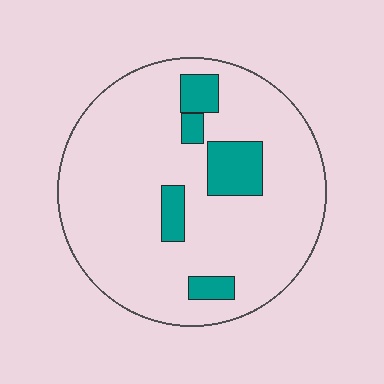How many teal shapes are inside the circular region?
5.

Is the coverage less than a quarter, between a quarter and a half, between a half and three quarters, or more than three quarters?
Less than a quarter.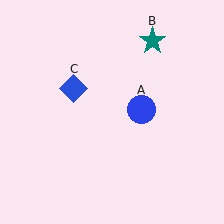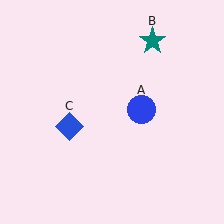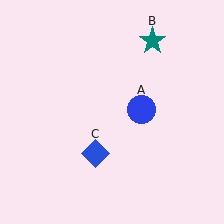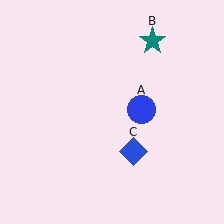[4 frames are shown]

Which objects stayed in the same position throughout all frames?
Blue circle (object A) and teal star (object B) remained stationary.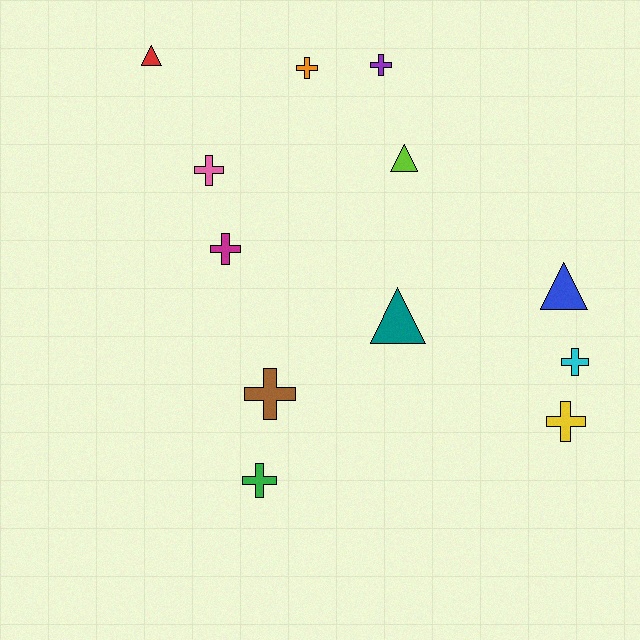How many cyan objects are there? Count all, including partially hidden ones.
There is 1 cyan object.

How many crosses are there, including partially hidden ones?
There are 8 crosses.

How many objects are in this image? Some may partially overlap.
There are 12 objects.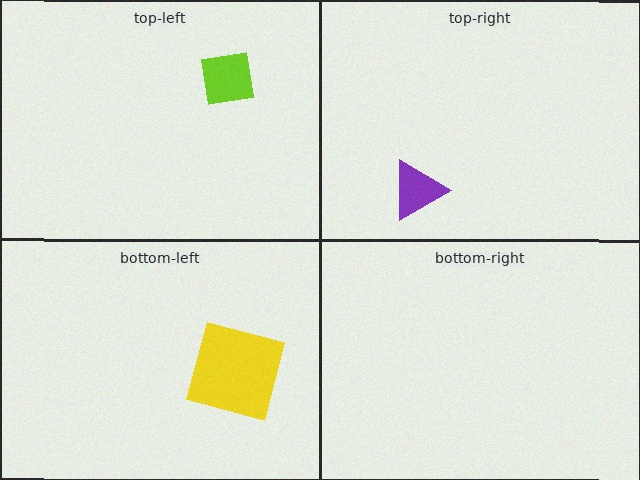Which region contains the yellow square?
The bottom-left region.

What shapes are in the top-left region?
The lime square.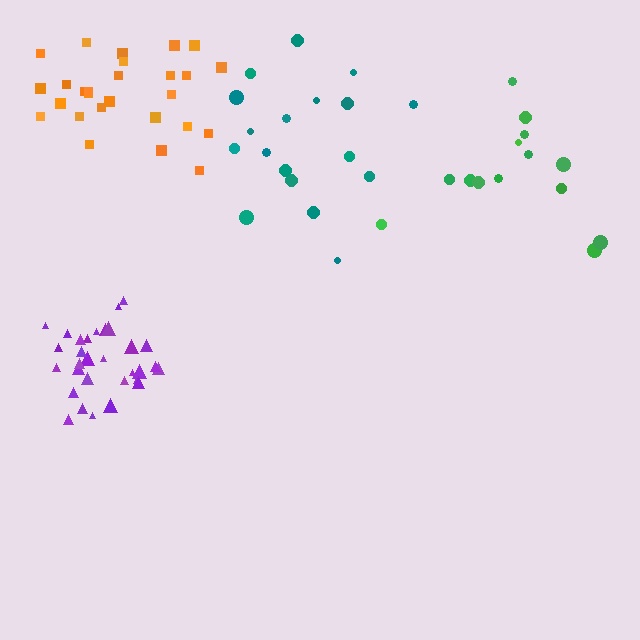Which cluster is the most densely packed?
Purple.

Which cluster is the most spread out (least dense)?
Teal.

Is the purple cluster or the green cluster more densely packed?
Purple.